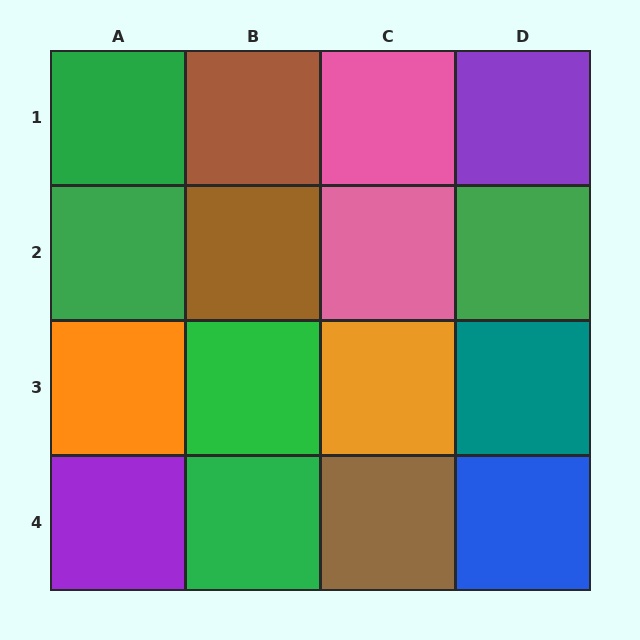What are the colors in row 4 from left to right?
Purple, green, brown, blue.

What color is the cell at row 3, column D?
Teal.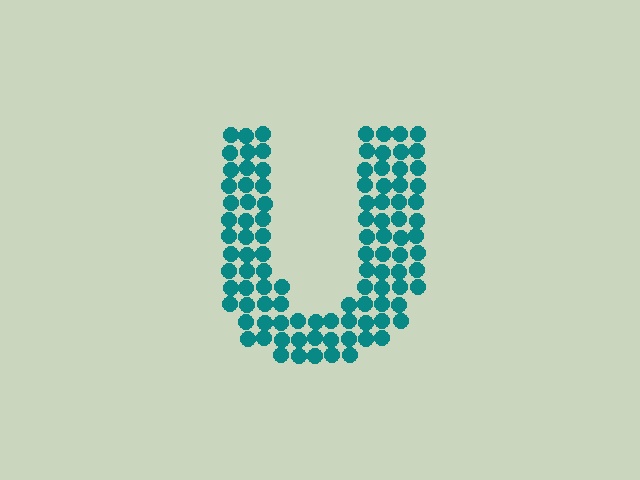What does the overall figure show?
The overall figure shows the letter U.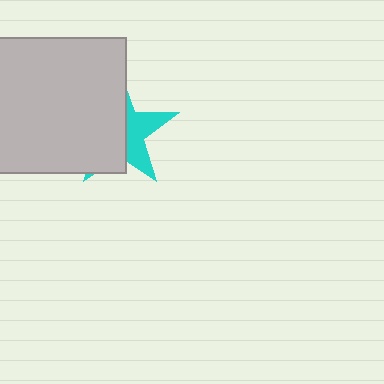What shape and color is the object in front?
The object in front is a light gray square.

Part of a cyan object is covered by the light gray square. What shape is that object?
It is a star.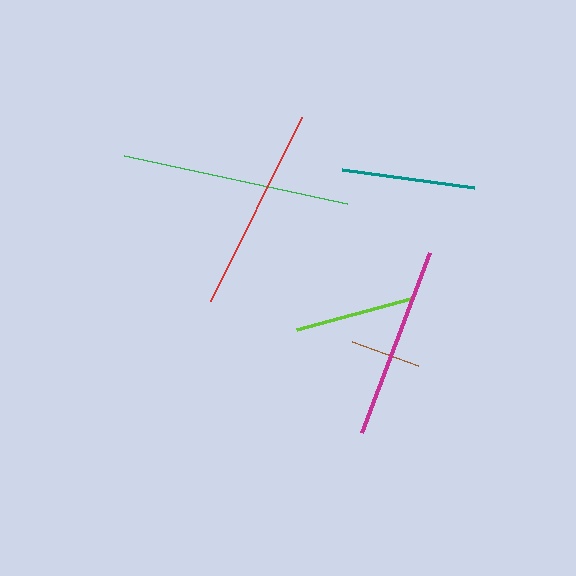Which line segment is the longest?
The green line is the longest at approximately 228 pixels.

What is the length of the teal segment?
The teal segment is approximately 133 pixels long.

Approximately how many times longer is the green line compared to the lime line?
The green line is approximately 1.9 times the length of the lime line.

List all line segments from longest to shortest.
From longest to shortest: green, red, magenta, teal, lime, brown.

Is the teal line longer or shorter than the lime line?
The teal line is longer than the lime line.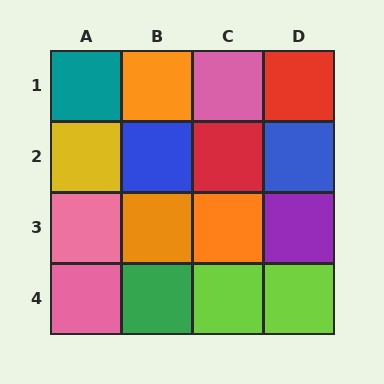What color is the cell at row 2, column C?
Red.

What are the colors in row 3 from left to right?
Pink, orange, orange, purple.